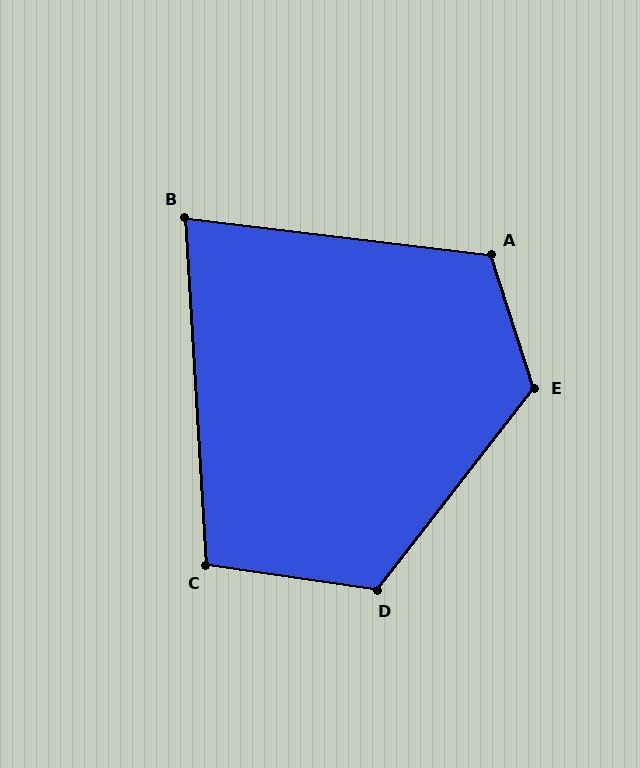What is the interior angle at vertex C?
Approximately 102 degrees (obtuse).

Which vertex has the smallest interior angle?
B, at approximately 80 degrees.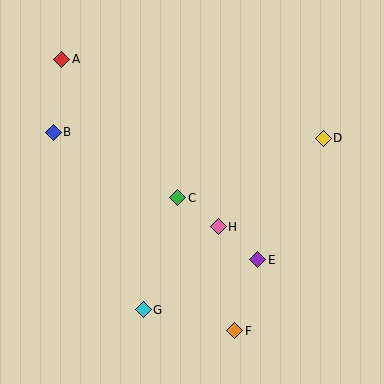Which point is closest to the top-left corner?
Point A is closest to the top-left corner.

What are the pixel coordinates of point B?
Point B is at (53, 132).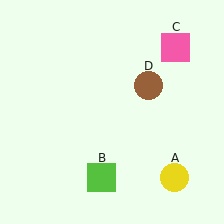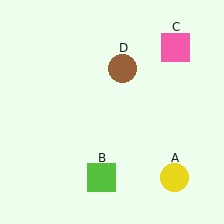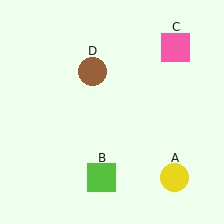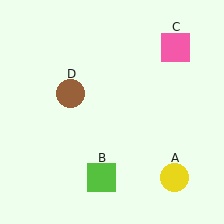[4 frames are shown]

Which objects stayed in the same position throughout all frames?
Yellow circle (object A) and lime square (object B) and pink square (object C) remained stationary.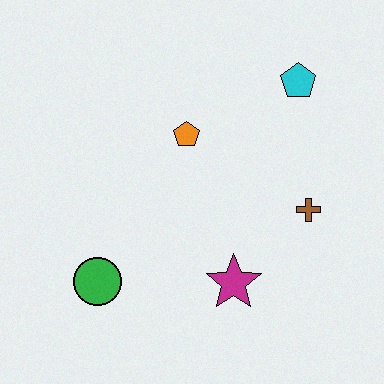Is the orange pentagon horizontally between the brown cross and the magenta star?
No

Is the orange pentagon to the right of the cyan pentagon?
No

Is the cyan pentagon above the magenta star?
Yes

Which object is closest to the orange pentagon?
The cyan pentagon is closest to the orange pentagon.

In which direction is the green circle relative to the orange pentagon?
The green circle is below the orange pentagon.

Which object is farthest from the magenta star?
The cyan pentagon is farthest from the magenta star.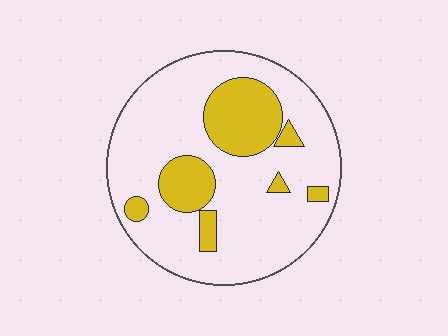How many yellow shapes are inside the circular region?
7.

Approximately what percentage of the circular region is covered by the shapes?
Approximately 25%.